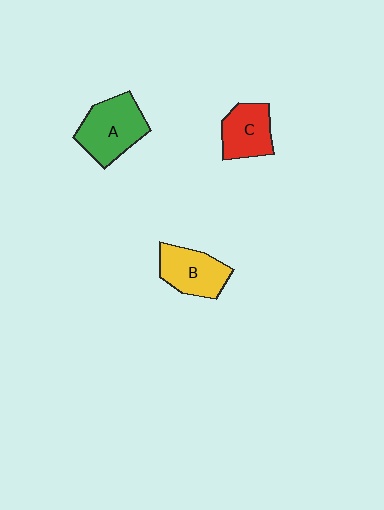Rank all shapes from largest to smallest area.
From largest to smallest: A (green), B (yellow), C (red).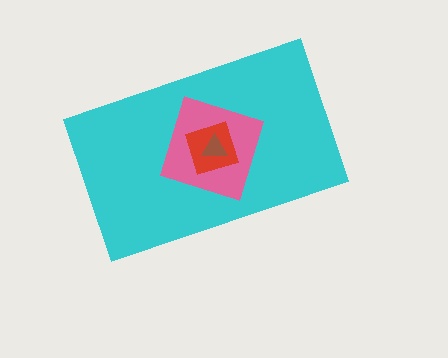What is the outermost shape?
The cyan rectangle.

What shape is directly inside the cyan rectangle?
The pink square.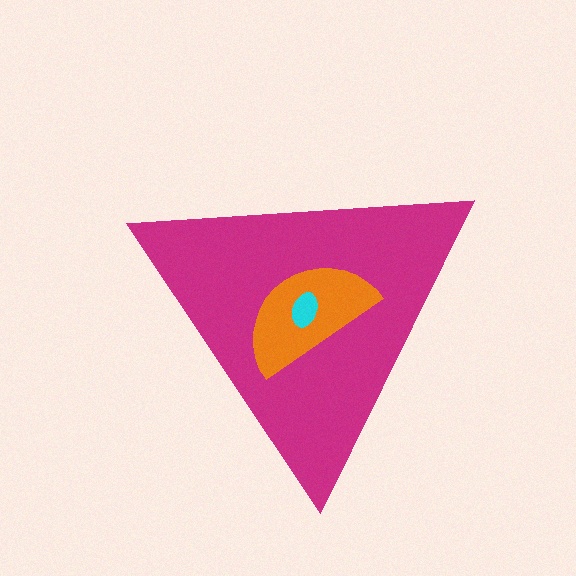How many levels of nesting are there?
3.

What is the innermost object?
The cyan ellipse.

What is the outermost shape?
The magenta triangle.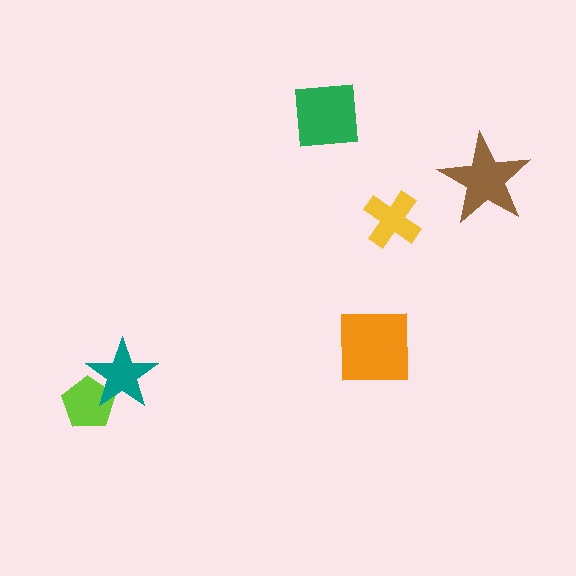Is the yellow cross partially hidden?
No, no other shape covers it.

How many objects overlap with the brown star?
0 objects overlap with the brown star.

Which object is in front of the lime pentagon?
The teal star is in front of the lime pentagon.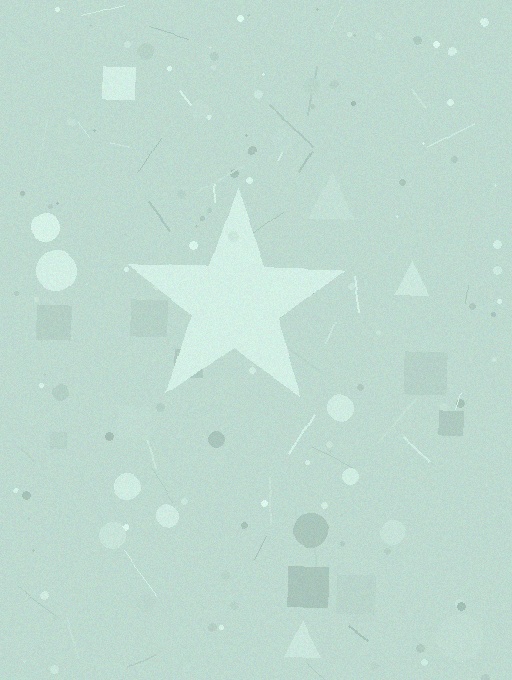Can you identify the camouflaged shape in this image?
The camouflaged shape is a star.